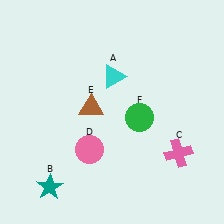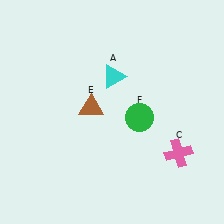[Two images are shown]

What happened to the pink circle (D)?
The pink circle (D) was removed in Image 2. It was in the bottom-left area of Image 1.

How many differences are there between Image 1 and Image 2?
There are 2 differences between the two images.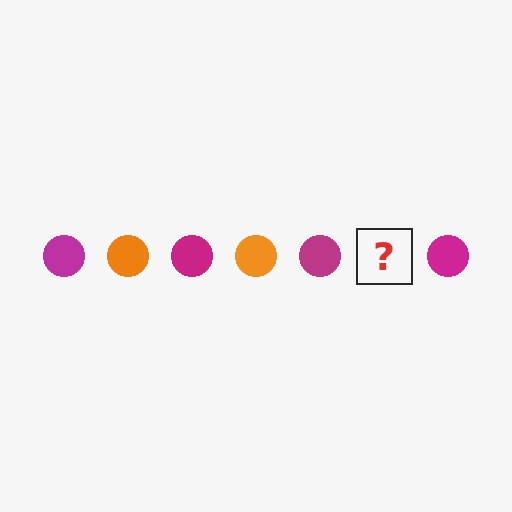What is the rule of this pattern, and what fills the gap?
The rule is that the pattern cycles through magenta, orange circles. The gap should be filled with an orange circle.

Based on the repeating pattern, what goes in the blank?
The blank should be an orange circle.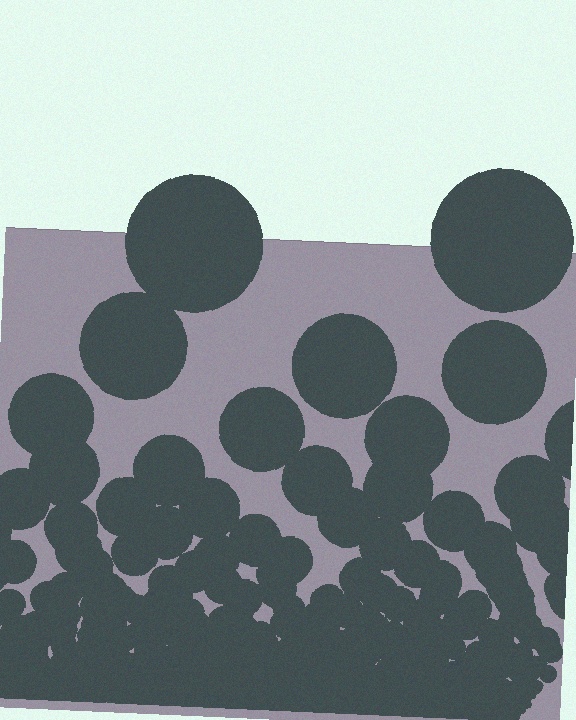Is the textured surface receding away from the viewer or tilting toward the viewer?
The surface appears to tilt toward the viewer. Texture elements get larger and sparser toward the top.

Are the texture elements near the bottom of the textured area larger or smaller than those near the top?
Smaller. The gradient is inverted — elements near the bottom are smaller and denser.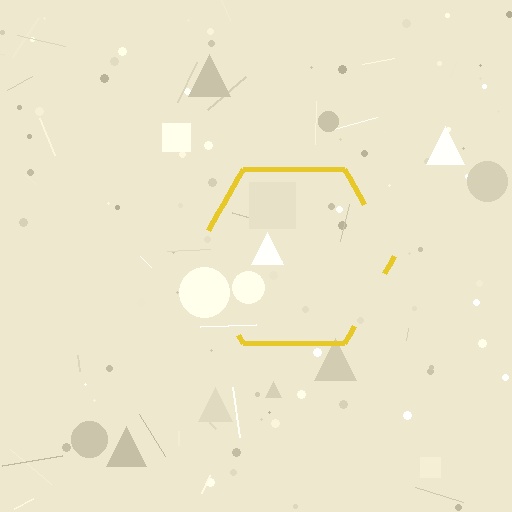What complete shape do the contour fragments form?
The contour fragments form a hexagon.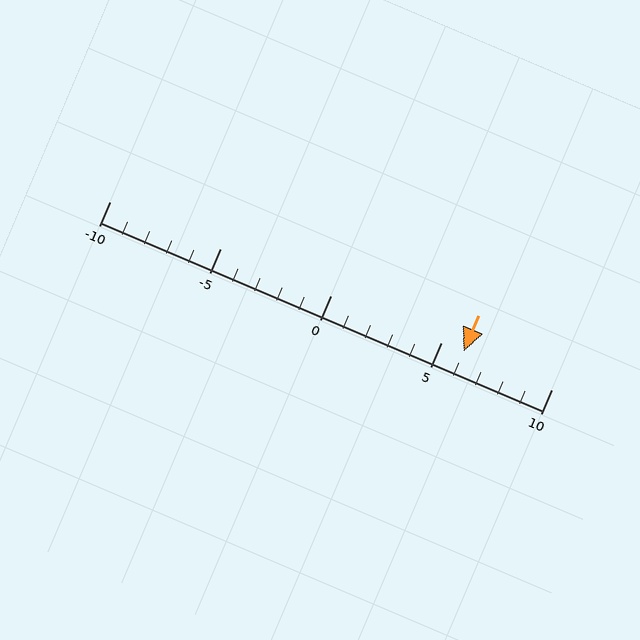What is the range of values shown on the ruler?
The ruler shows values from -10 to 10.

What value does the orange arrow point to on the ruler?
The orange arrow points to approximately 6.